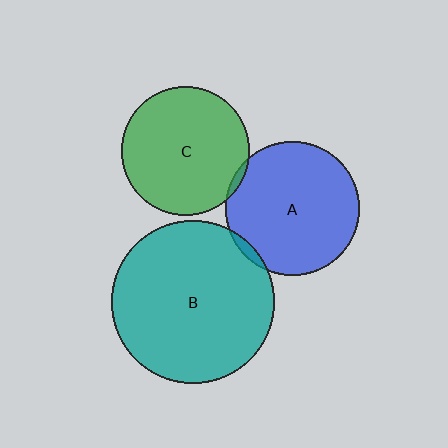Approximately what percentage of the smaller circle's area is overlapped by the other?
Approximately 5%.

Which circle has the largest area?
Circle B (teal).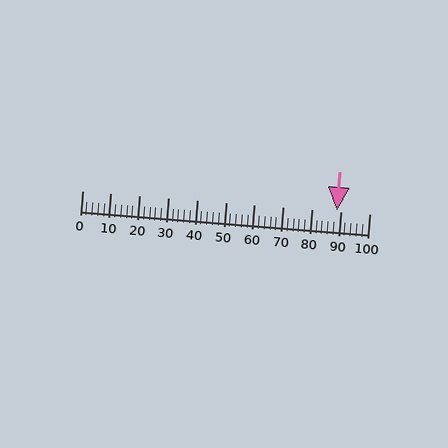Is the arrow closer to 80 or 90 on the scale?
The arrow is closer to 90.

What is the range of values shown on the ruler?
The ruler shows values from 0 to 100.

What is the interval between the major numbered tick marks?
The major tick marks are spaced 10 units apart.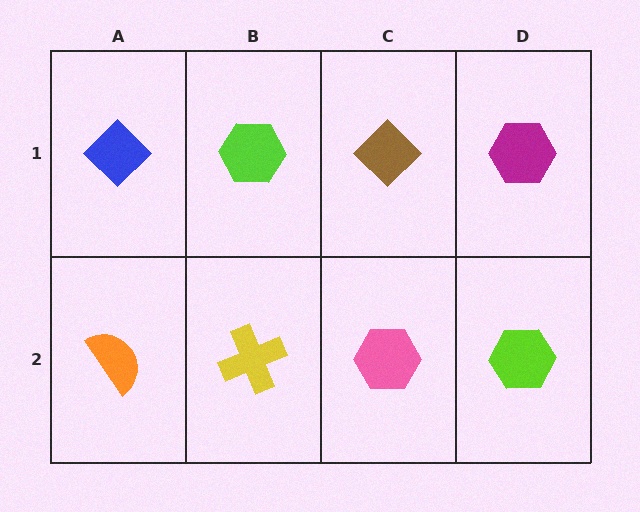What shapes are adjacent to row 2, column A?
A blue diamond (row 1, column A), a yellow cross (row 2, column B).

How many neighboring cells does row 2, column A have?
2.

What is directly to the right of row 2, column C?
A lime hexagon.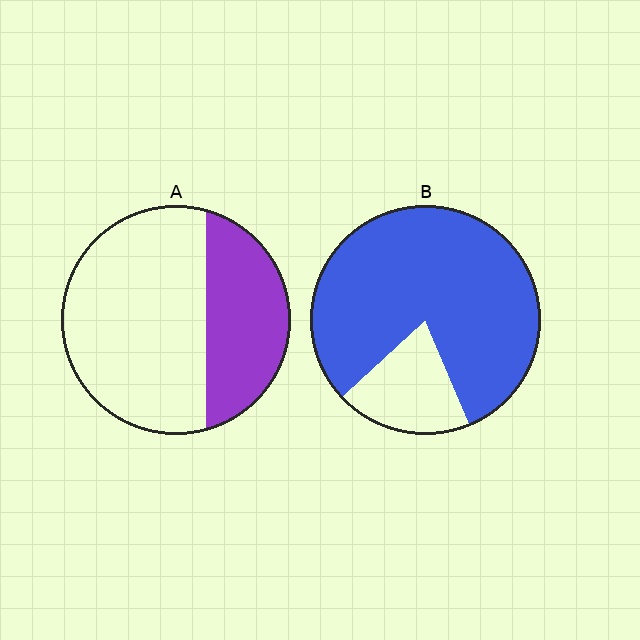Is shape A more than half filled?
No.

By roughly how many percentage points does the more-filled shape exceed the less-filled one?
By roughly 45 percentage points (B over A).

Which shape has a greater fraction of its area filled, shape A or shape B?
Shape B.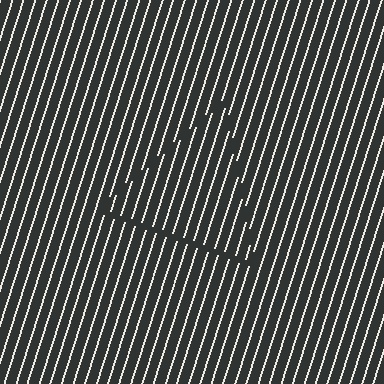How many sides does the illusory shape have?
3 sides — the line-ends trace a triangle.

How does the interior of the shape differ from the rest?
The interior of the shape contains the same grating, shifted by half a period — the contour is defined by the phase discontinuity where line-ends from the inner and outer gratings abut.